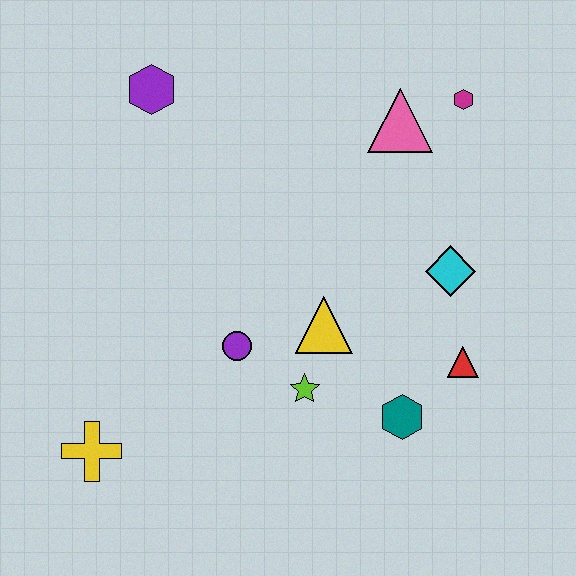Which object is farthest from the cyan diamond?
The yellow cross is farthest from the cyan diamond.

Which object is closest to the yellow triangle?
The lime star is closest to the yellow triangle.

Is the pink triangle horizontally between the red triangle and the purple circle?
Yes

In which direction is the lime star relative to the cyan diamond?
The lime star is to the left of the cyan diamond.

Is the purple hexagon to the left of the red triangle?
Yes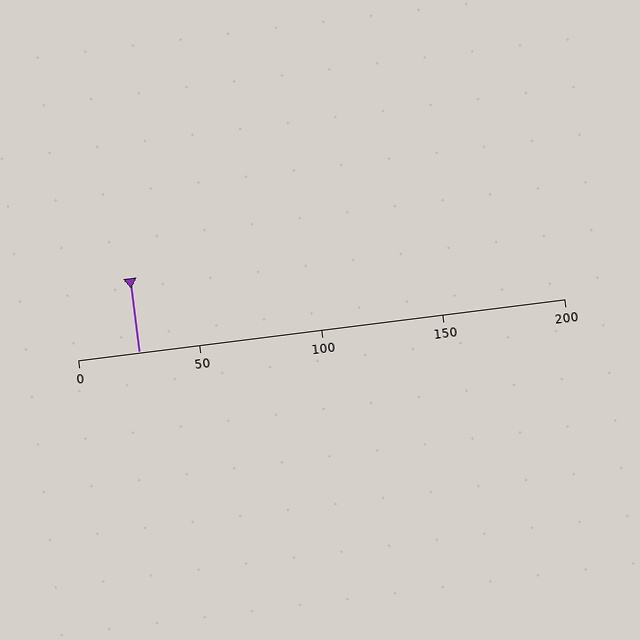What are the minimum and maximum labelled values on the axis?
The axis runs from 0 to 200.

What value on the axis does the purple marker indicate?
The marker indicates approximately 25.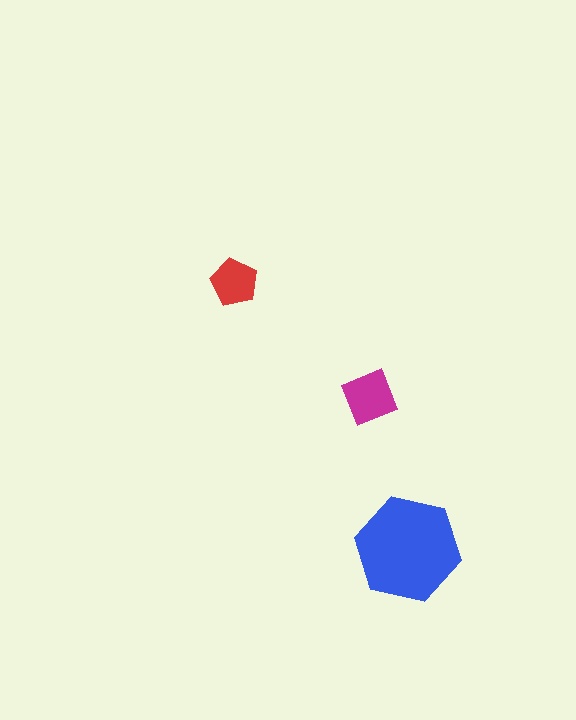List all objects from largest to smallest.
The blue hexagon, the magenta diamond, the red pentagon.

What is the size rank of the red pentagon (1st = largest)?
3rd.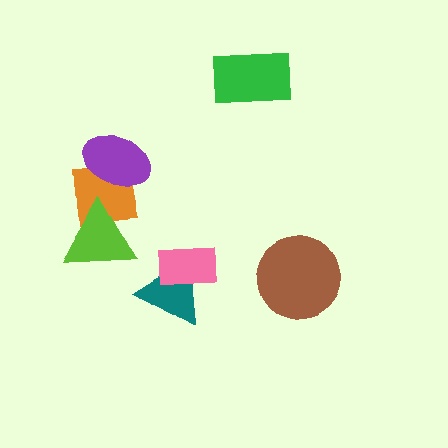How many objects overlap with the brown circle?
0 objects overlap with the brown circle.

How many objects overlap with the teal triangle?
1 object overlaps with the teal triangle.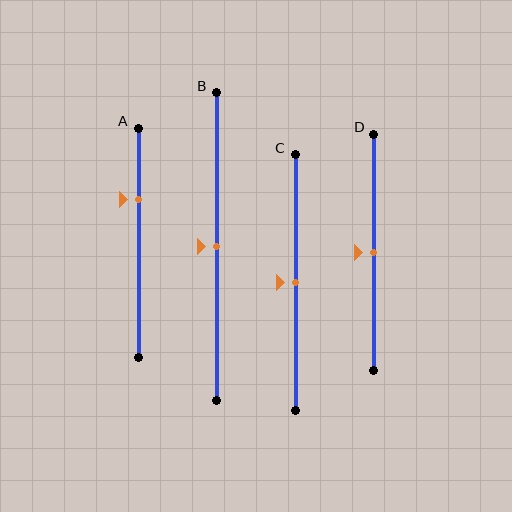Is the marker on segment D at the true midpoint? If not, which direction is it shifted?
Yes, the marker on segment D is at the true midpoint.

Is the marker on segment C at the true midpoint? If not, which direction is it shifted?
Yes, the marker on segment C is at the true midpoint.